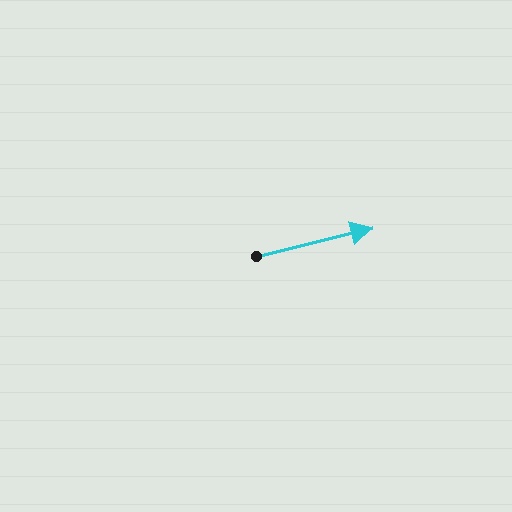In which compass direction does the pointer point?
East.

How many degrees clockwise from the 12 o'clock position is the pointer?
Approximately 76 degrees.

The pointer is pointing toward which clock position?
Roughly 3 o'clock.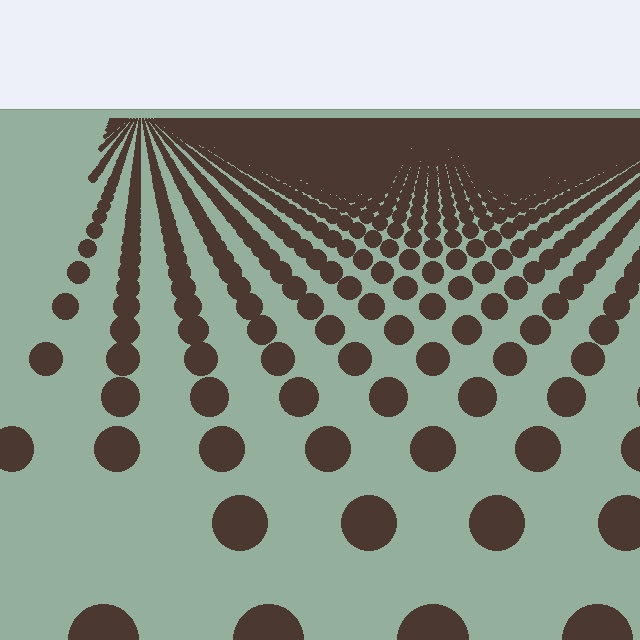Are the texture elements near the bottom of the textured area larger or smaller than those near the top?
Larger. Near the bottom, elements are closer to the viewer and appear at a bigger on-screen size.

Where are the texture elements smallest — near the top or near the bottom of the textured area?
Near the top.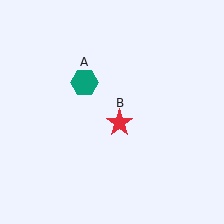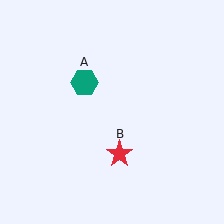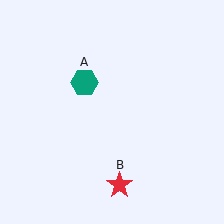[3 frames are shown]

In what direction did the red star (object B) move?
The red star (object B) moved down.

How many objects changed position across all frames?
1 object changed position: red star (object B).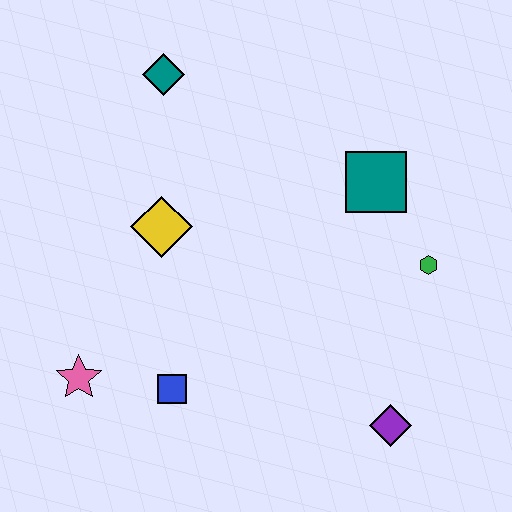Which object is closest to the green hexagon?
The teal square is closest to the green hexagon.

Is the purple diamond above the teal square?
No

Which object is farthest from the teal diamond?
The purple diamond is farthest from the teal diamond.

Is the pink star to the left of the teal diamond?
Yes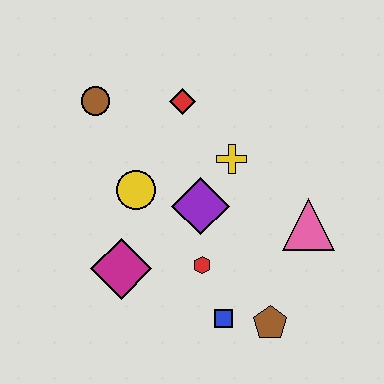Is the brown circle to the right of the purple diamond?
No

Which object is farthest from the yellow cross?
The brown pentagon is farthest from the yellow cross.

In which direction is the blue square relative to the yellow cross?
The blue square is below the yellow cross.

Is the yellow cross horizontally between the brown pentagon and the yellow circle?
Yes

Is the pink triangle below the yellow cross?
Yes